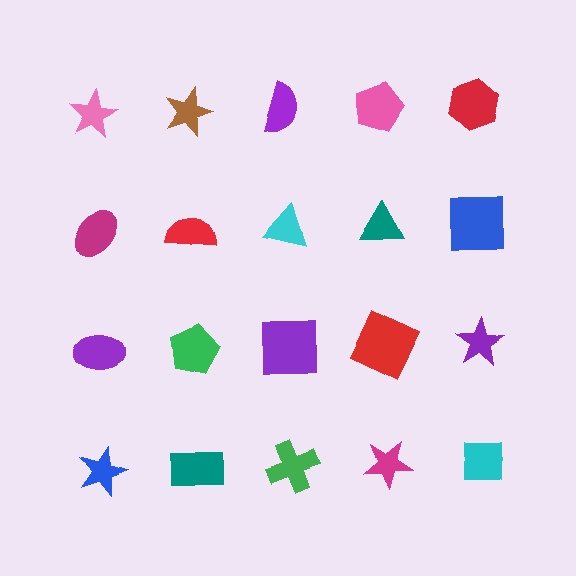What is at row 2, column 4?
A teal triangle.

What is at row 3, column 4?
A red square.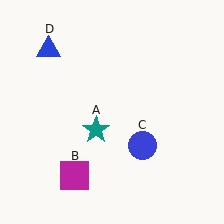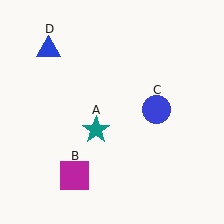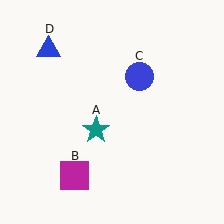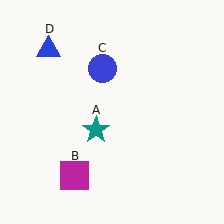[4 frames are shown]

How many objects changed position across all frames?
1 object changed position: blue circle (object C).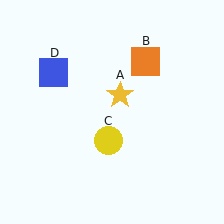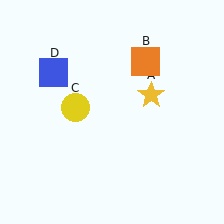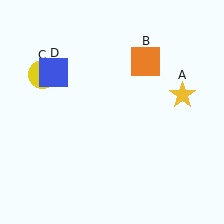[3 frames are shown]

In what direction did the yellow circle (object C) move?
The yellow circle (object C) moved up and to the left.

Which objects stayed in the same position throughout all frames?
Orange square (object B) and blue square (object D) remained stationary.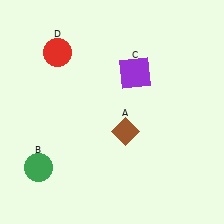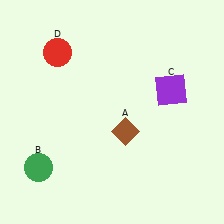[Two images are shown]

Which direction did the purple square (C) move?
The purple square (C) moved right.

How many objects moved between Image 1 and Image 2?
1 object moved between the two images.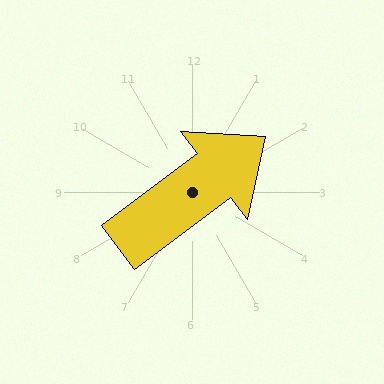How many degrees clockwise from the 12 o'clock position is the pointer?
Approximately 53 degrees.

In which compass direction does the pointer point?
Northeast.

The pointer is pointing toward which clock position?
Roughly 2 o'clock.